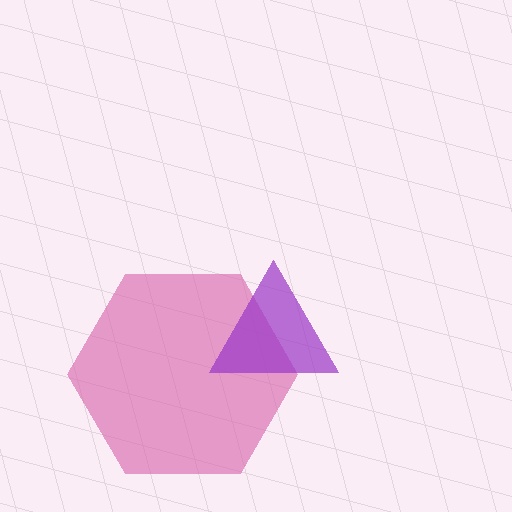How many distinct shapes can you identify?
There are 2 distinct shapes: a pink hexagon, a purple triangle.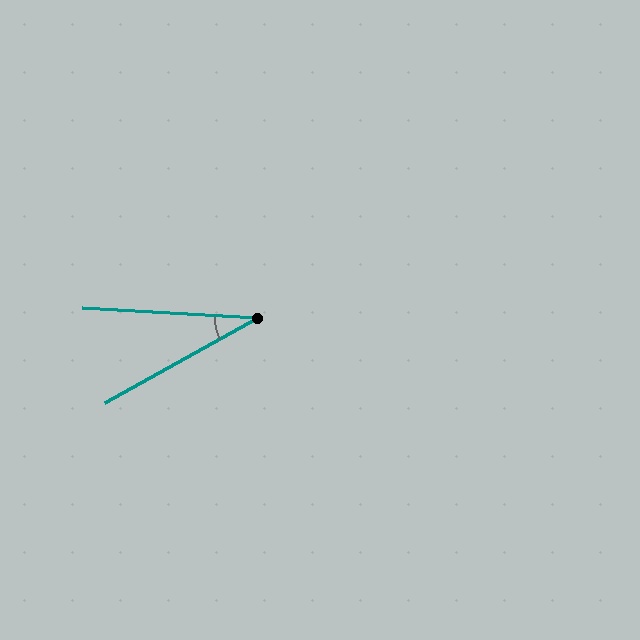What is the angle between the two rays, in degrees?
Approximately 32 degrees.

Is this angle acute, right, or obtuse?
It is acute.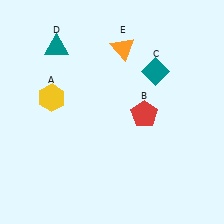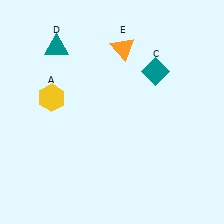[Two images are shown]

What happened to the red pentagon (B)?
The red pentagon (B) was removed in Image 2. It was in the bottom-right area of Image 1.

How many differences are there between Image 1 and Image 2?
There is 1 difference between the two images.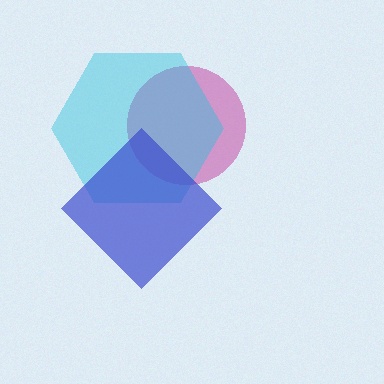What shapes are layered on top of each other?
The layered shapes are: a magenta circle, a cyan hexagon, a blue diamond.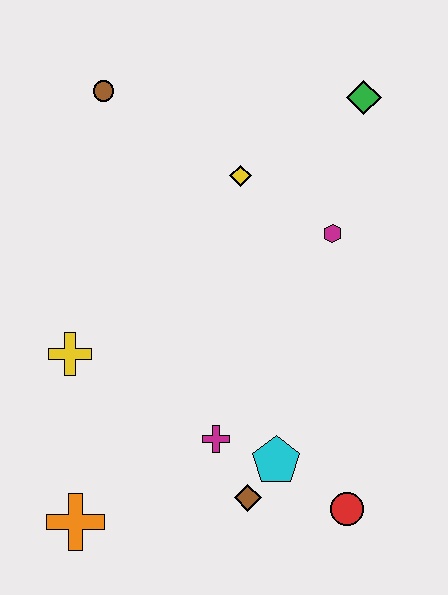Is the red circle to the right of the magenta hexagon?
Yes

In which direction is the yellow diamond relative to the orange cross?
The yellow diamond is above the orange cross.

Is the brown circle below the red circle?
No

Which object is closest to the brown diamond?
The cyan pentagon is closest to the brown diamond.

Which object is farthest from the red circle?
The brown circle is farthest from the red circle.